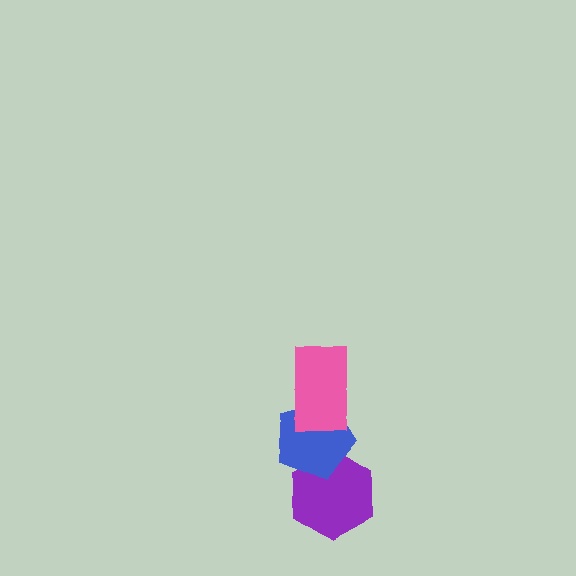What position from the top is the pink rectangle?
The pink rectangle is 1st from the top.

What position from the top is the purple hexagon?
The purple hexagon is 3rd from the top.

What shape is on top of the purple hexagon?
The blue pentagon is on top of the purple hexagon.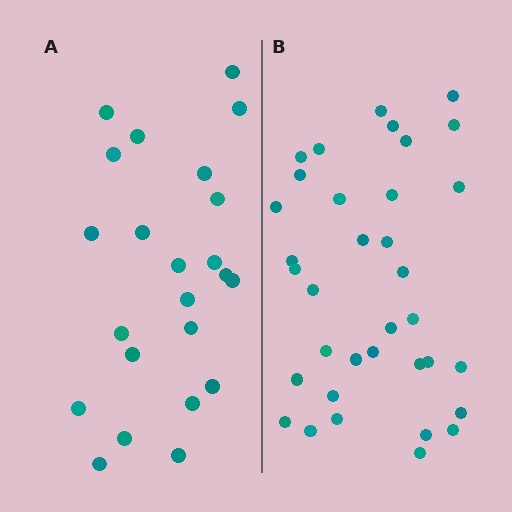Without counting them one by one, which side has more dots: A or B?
Region B (the right region) has more dots.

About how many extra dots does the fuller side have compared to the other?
Region B has roughly 12 or so more dots than region A.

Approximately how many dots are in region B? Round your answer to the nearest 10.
About 40 dots. (The exact count is 35, which rounds to 40.)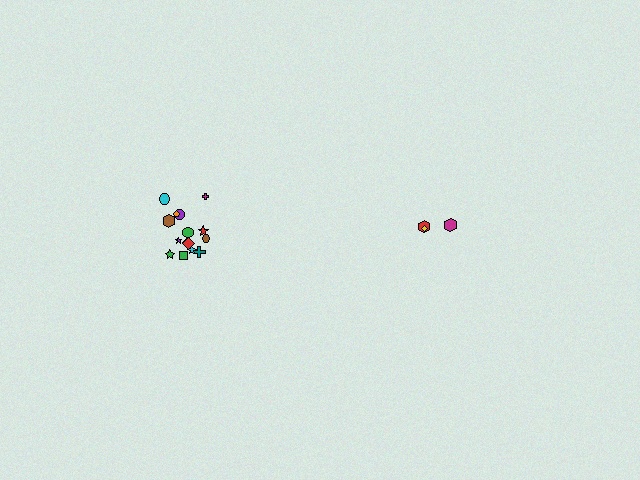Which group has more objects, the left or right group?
The left group.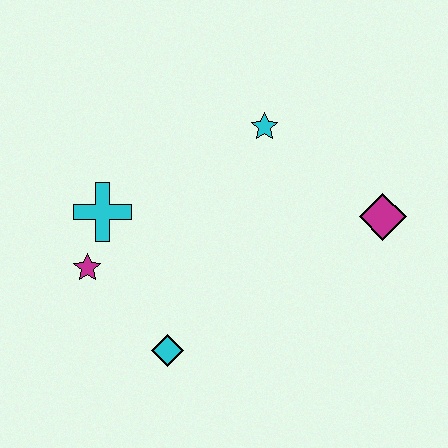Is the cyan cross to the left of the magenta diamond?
Yes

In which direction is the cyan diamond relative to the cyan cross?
The cyan diamond is below the cyan cross.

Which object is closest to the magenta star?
The cyan cross is closest to the magenta star.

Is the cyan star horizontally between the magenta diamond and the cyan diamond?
Yes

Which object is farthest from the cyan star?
The cyan diamond is farthest from the cyan star.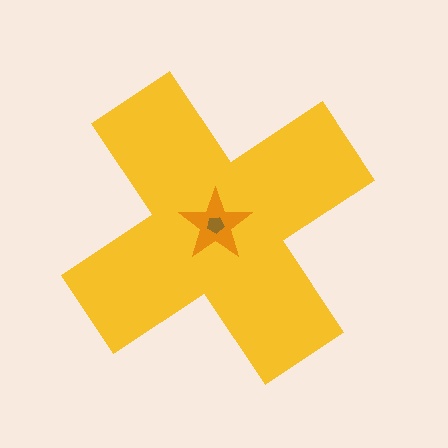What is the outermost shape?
The yellow cross.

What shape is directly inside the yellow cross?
The orange star.